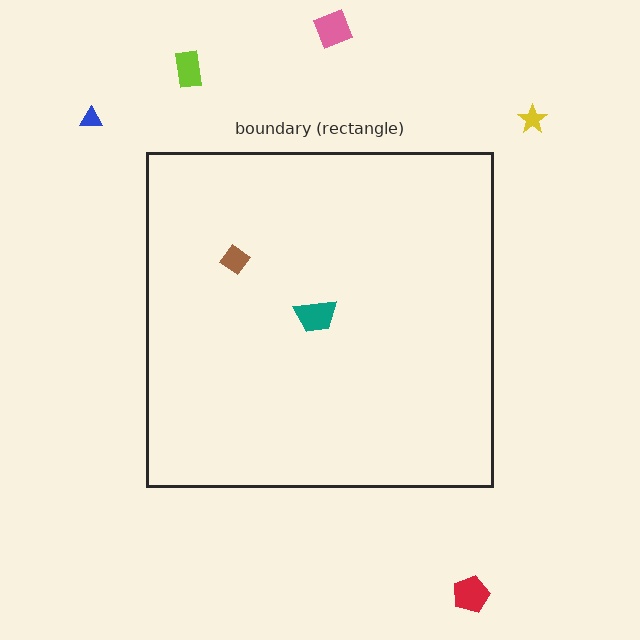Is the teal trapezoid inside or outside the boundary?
Inside.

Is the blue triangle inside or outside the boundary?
Outside.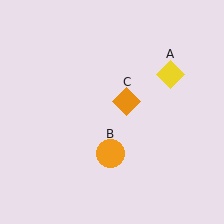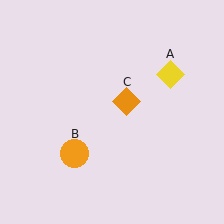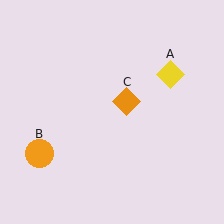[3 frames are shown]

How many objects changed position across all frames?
1 object changed position: orange circle (object B).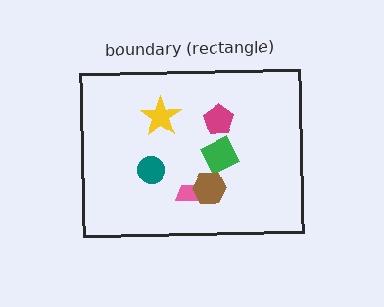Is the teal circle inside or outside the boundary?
Inside.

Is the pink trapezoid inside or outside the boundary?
Inside.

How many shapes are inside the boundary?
6 inside, 0 outside.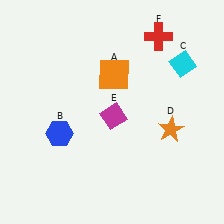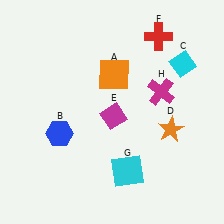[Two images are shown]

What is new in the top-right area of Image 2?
A magenta cross (H) was added in the top-right area of Image 2.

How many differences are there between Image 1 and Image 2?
There are 2 differences between the two images.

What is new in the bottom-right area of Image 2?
A cyan square (G) was added in the bottom-right area of Image 2.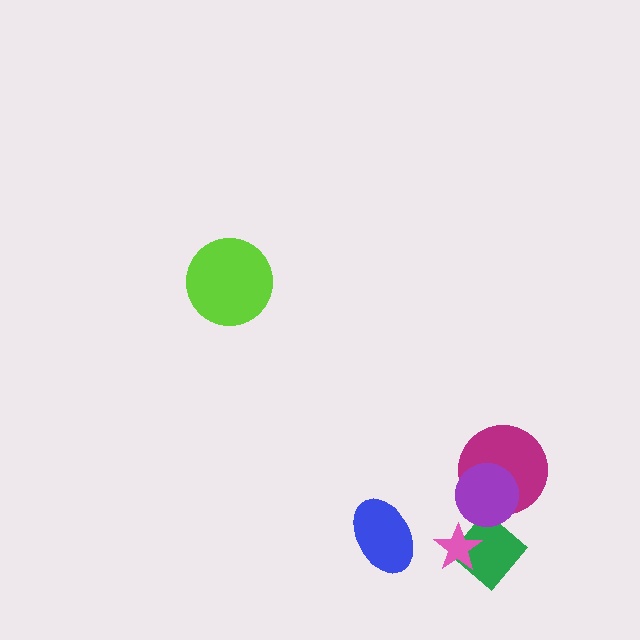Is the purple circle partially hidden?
No, no other shape covers it.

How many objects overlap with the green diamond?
2 objects overlap with the green diamond.